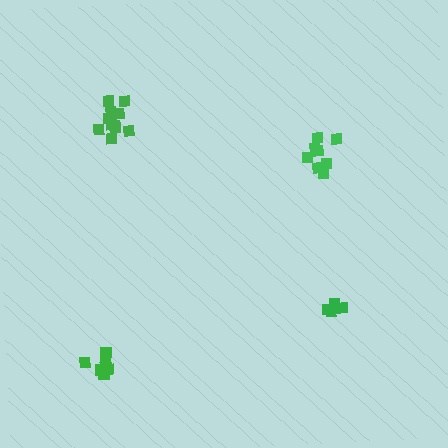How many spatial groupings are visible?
There are 4 spatial groupings.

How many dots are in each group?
Group 1: 11 dots, Group 2: 5 dots, Group 3: 8 dots, Group 4: 7 dots (31 total).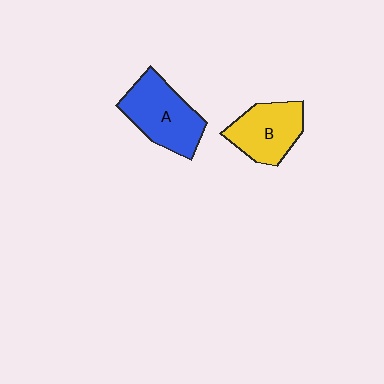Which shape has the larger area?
Shape A (blue).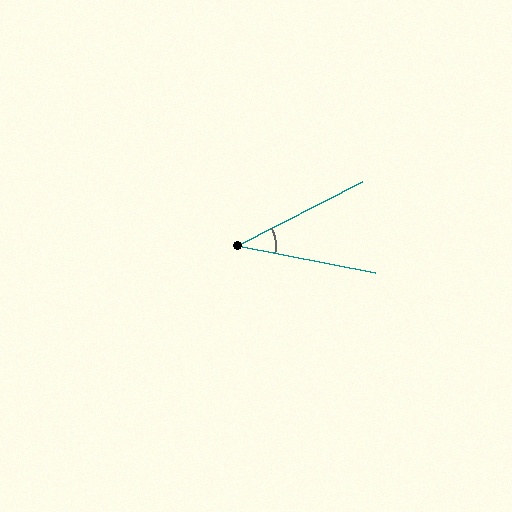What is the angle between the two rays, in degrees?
Approximately 38 degrees.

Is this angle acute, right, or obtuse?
It is acute.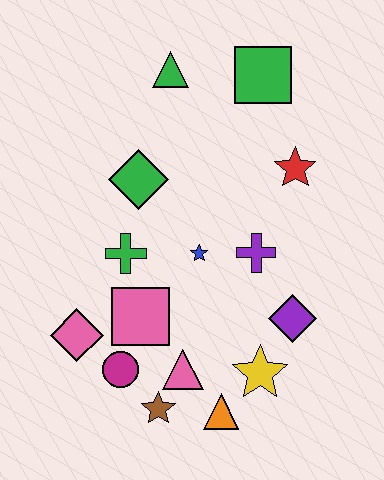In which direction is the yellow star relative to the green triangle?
The yellow star is below the green triangle.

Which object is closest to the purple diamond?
The yellow star is closest to the purple diamond.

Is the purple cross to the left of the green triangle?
No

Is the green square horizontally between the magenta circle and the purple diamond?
Yes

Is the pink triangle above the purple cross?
No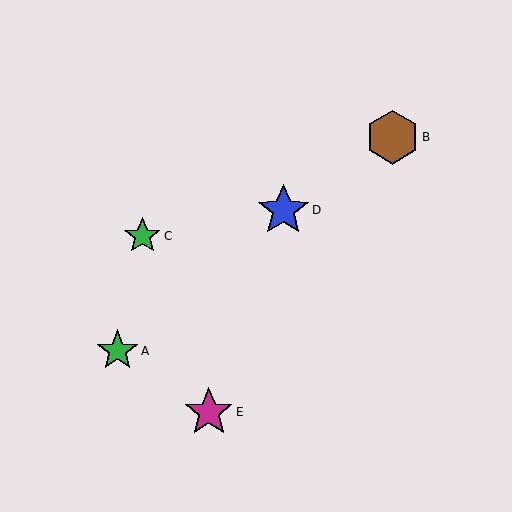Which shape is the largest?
The brown hexagon (labeled B) is the largest.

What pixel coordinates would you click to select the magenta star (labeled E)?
Click at (209, 412) to select the magenta star E.